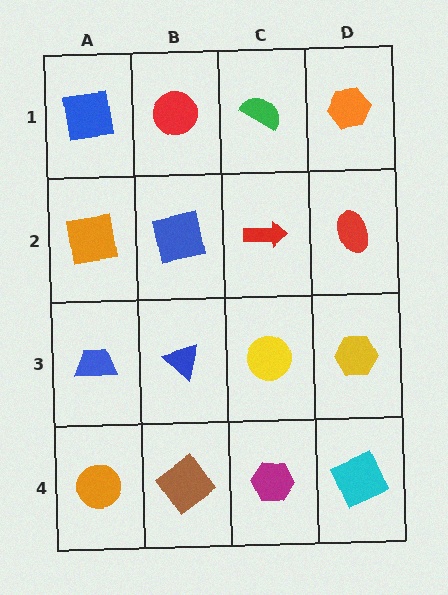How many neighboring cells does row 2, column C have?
4.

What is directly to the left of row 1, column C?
A red circle.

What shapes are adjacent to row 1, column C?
A red arrow (row 2, column C), a red circle (row 1, column B), an orange hexagon (row 1, column D).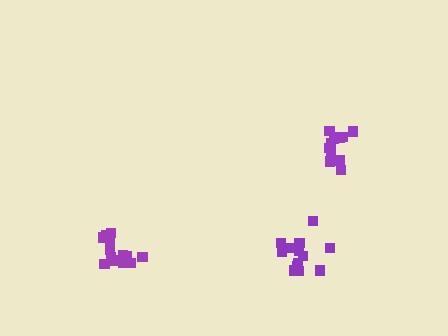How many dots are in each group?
Group 1: 14 dots, Group 2: 12 dots, Group 3: 13 dots (39 total).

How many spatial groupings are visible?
There are 3 spatial groupings.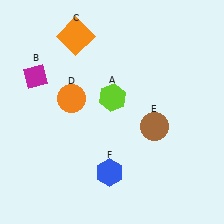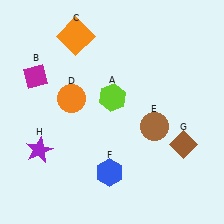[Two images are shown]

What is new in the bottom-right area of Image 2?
A brown diamond (G) was added in the bottom-right area of Image 2.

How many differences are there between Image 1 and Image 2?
There are 2 differences between the two images.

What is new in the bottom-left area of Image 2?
A purple star (H) was added in the bottom-left area of Image 2.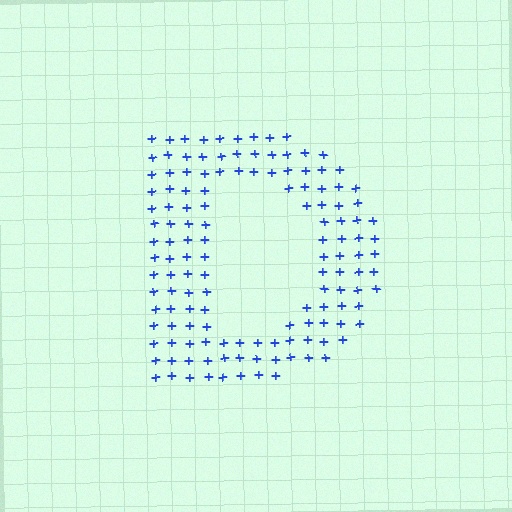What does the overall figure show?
The overall figure shows the letter D.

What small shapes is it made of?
It is made of small plus signs.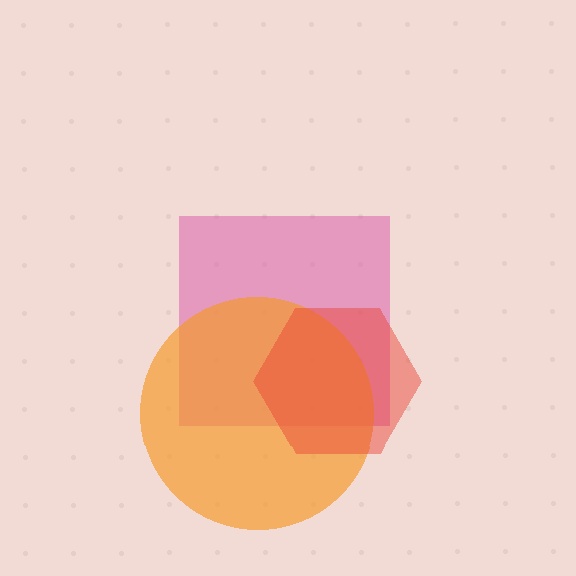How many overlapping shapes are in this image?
There are 3 overlapping shapes in the image.